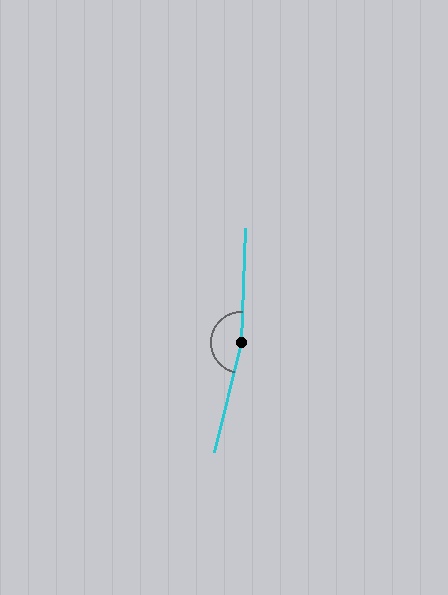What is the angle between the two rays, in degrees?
Approximately 169 degrees.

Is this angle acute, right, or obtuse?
It is obtuse.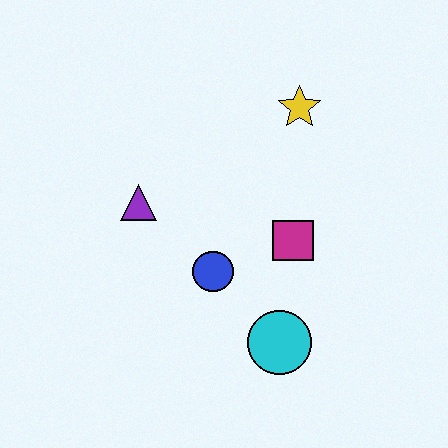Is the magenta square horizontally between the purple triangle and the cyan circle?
No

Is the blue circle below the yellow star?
Yes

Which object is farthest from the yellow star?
The cyan circle is farthest from the yellow star.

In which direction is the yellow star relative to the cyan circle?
The yellow star is above the cyan circle.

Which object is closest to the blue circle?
The magenta square is closest to the blue circle.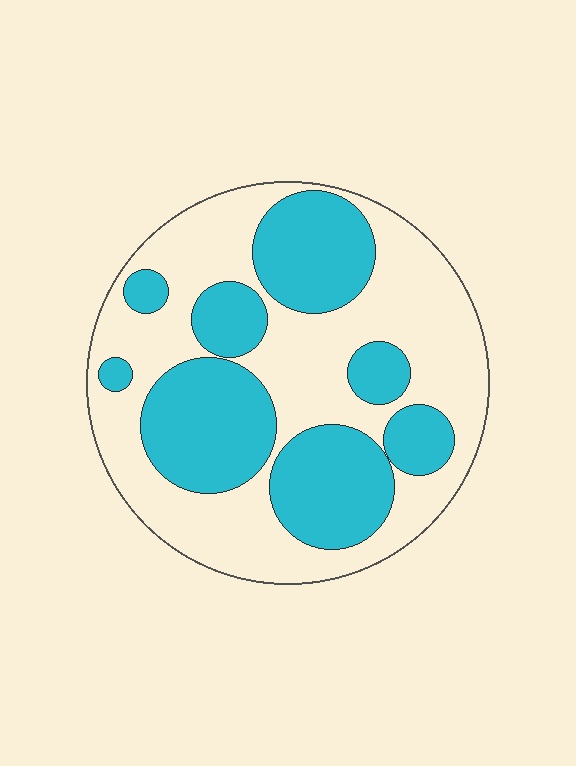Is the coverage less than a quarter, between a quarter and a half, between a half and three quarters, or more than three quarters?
Between a quarter and a half.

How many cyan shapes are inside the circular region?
8.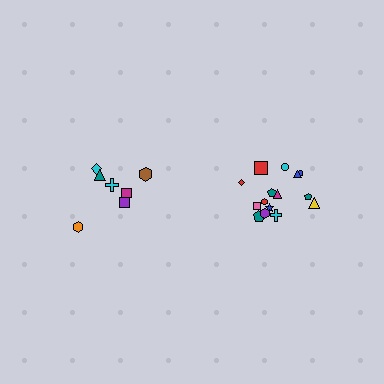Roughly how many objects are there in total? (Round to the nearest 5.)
Roughly 20 objects in total.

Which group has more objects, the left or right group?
The right group.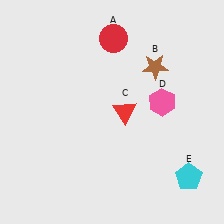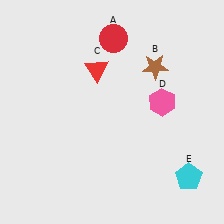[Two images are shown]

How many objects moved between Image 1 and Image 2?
1 object moved between the two images.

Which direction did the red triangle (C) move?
The red triangle (C) moved up.